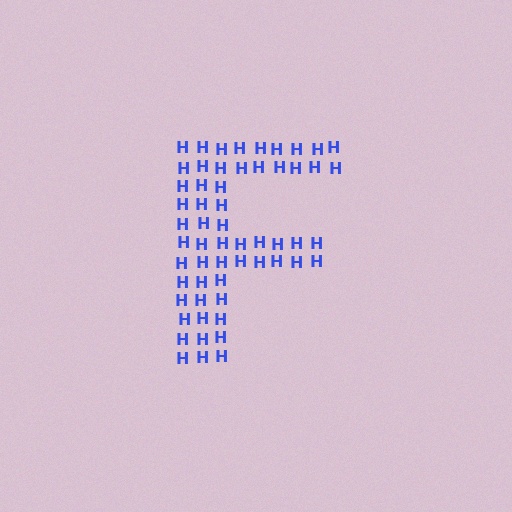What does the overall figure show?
The overall figure shows the letter F.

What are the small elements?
The small elements are letter H's.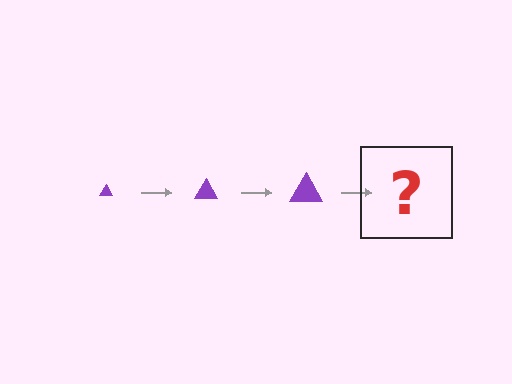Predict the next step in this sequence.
The next step is a purple triangle, larger than the previous one.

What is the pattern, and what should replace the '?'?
The pattern is that the triangle gets progressively larger each step. The '?' should be a purple triangle, larger than the previous one.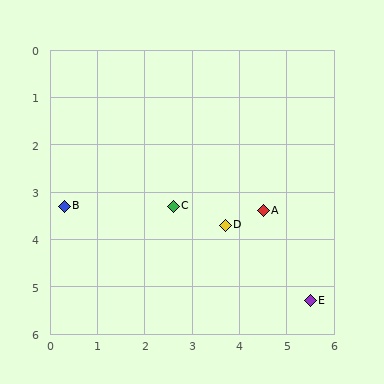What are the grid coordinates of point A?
Point A is at approximately (4.5, 3.4).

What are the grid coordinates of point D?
Point D is at approximately (3.7, 3.7).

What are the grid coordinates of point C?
Point C is at approximately (2.6, 3.3).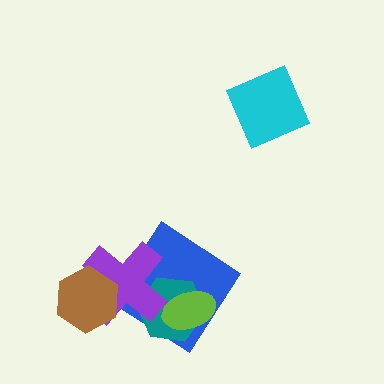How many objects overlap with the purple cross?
3 objects overlap with the purple cross.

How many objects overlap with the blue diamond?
3 objects overlap with the blue diamond.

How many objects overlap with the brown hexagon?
1 object overlaps with the brown hexagon.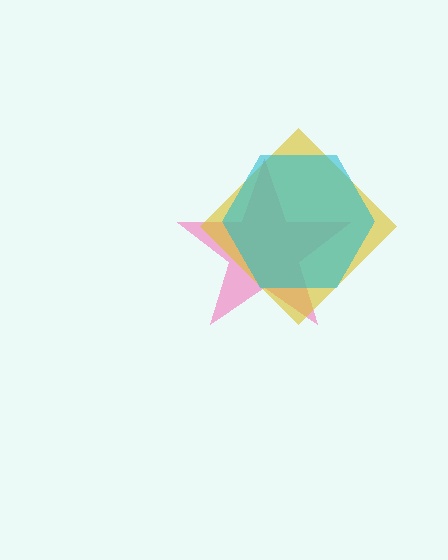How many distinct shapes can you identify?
There are 3 distinct shapes: a pink star, a yellow diamond, a cyan hexagon.